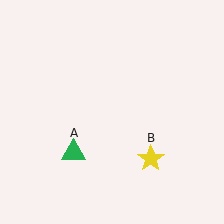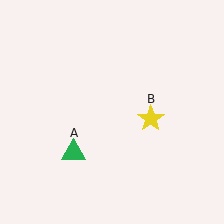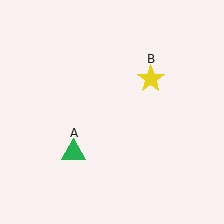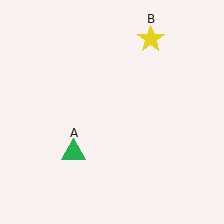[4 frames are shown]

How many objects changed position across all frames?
1 object changed position: yellow star (object B).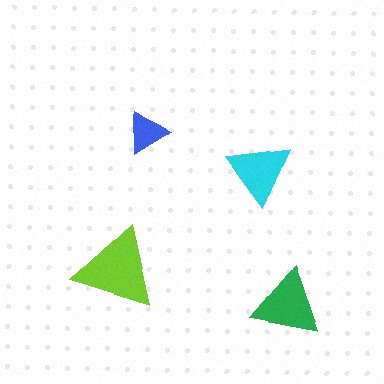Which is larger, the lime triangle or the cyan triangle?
The lime one.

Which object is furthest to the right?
The green triangle is rightmost.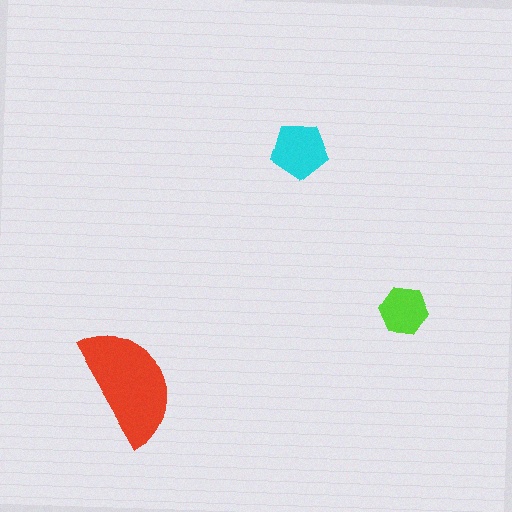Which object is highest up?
The cyan pentagon is topmost.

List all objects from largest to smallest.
The red semicircle, the cyan pentagon, the lime hexagon.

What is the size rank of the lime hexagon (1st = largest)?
3rd.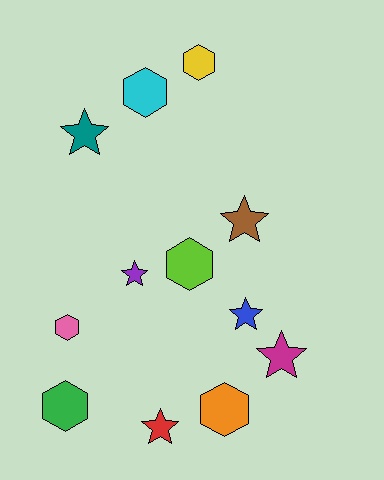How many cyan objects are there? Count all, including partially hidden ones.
There is 1 cyan object.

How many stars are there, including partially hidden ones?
There are 6 stars.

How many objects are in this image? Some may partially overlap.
There are 12 objects.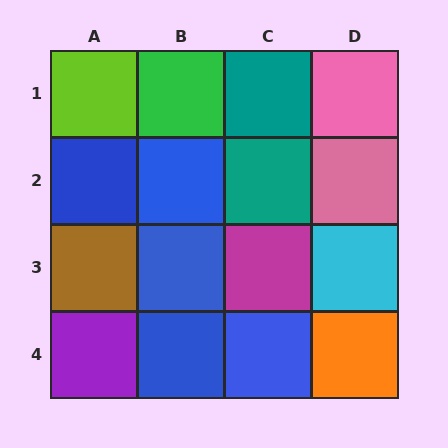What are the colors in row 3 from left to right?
Brown, blue, magenta, cyan.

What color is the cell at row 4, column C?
Blue.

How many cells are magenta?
1 cell is magenta.